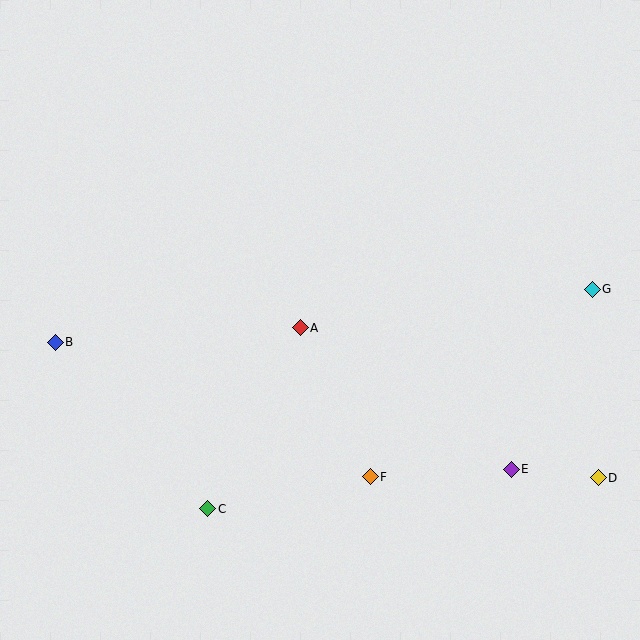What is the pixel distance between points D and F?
The distance between D and F is 228 pixels.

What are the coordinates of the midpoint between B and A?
The midpoint between B and A is at (178, 335).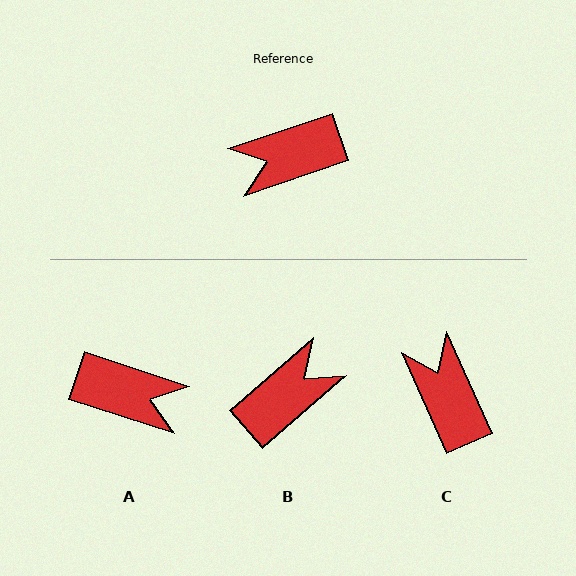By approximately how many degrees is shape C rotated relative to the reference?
Approximately 84 degrees clockwise.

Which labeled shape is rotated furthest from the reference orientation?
B, about 158 degrees away.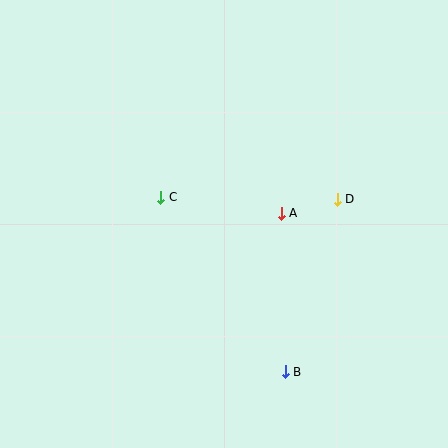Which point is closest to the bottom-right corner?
Point B is closest to the bottom-right corner.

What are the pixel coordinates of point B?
Point B is at (285, 372).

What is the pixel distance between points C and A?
The distance between C and A is 121 pixels.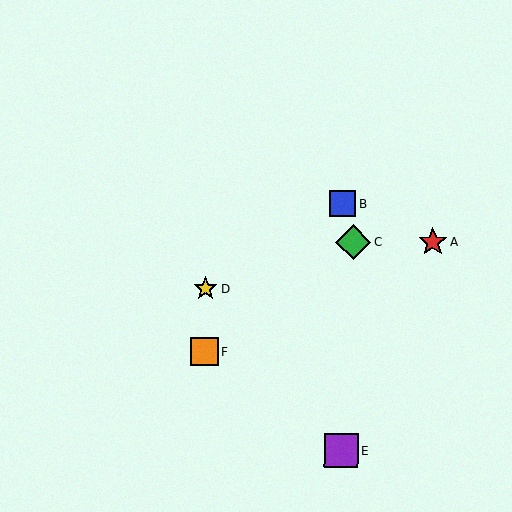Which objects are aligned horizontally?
Objects A, C are aligned horizontally.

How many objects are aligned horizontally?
2 objects (A, C) are aligned horizontally.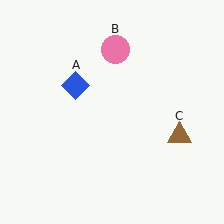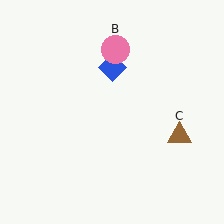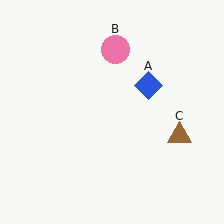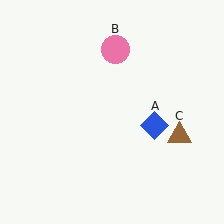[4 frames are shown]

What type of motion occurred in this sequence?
The blue diamond (object A) rotated clockwise around the center of the scene.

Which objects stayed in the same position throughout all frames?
Pink circle (object B) and brown triangle (object C) remained stationary.